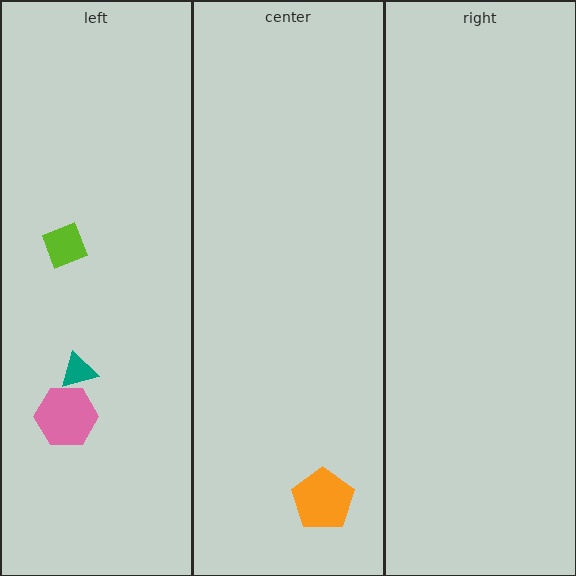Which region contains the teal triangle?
The left region.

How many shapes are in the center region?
1.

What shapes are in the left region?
The teal triangle, the pink hexagon, the lime diamond.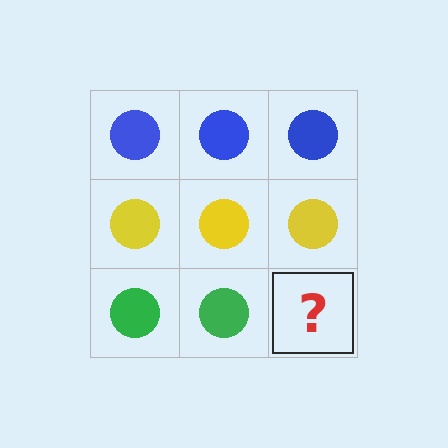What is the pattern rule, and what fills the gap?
The rule is that each row has a consistent color. The gap should be filled with a green circle.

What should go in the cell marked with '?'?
The missing cell should contain a green circle.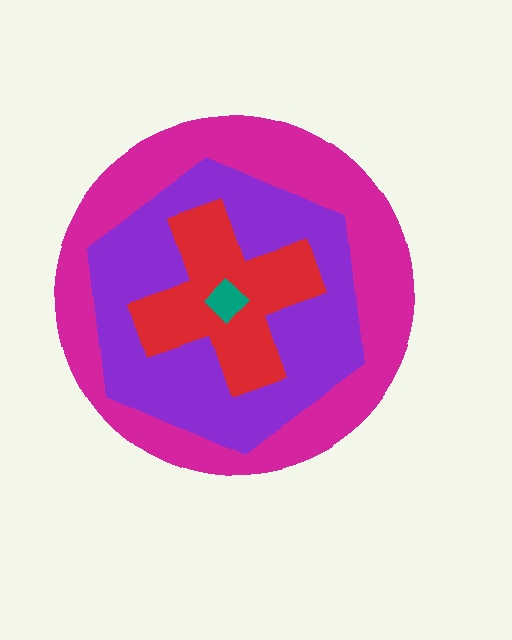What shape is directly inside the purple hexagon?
The red cross.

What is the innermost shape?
The teal diamond.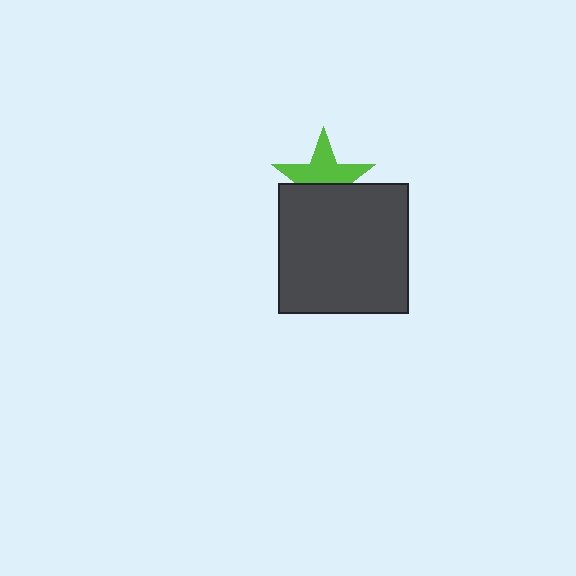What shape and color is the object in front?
The object in front is a dark gray square.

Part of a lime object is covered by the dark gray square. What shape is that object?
It is a star.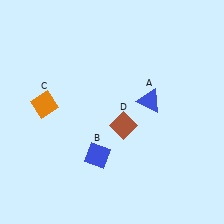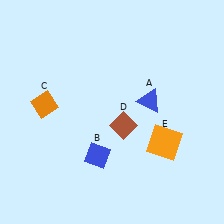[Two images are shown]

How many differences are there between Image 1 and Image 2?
There is 1 difference between the two images.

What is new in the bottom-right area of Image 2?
An orange square (E) was added in the bottom-right area of Image 2.